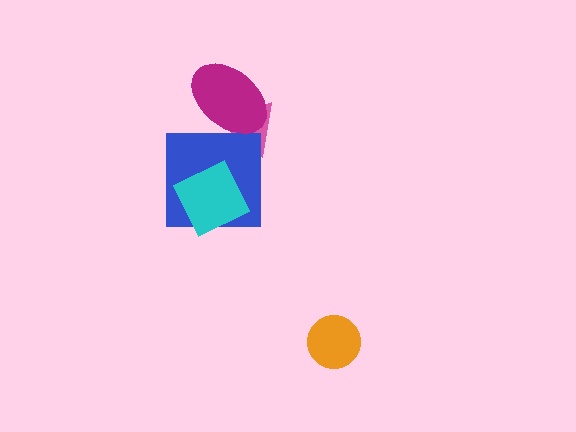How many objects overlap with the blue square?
2 objects overlap with the blue square.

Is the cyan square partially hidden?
No, no other shape covers it.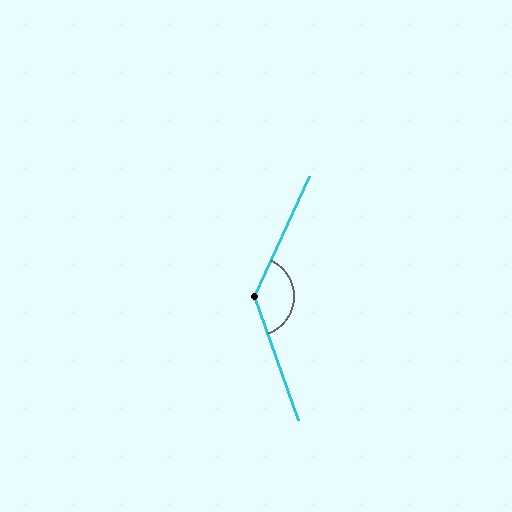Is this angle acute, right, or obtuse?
It is obtuse.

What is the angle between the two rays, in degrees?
Approximately 136 degrees.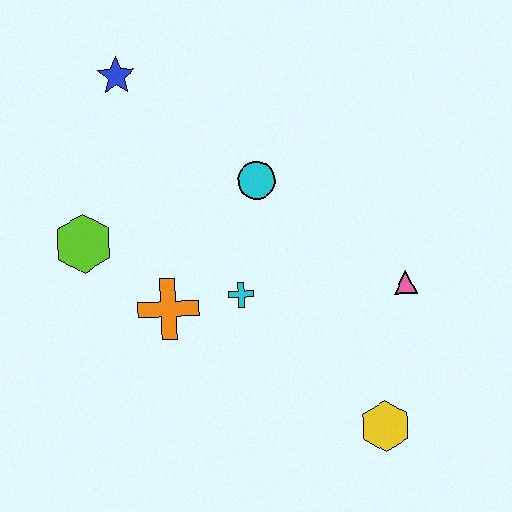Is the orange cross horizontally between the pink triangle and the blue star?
Yes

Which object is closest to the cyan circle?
The cyan cross is closest to the cyan circle.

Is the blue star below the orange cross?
No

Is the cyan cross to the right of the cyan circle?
No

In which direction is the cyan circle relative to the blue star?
The cyan circle is to the right of the blue star.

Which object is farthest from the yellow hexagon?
The blue star is farthest from the yellow hexagon.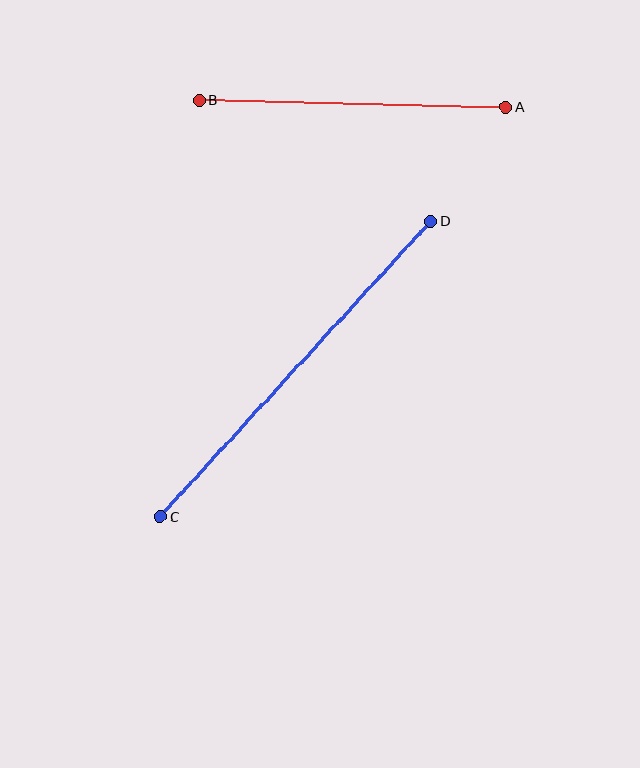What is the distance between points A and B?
The distance is approximately 306 pixels.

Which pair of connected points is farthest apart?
Points C and D are farthest apart.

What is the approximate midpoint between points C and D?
The midpoint is at approximately (296, 369) pixels.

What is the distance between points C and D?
The distance is approximately 401 pixels.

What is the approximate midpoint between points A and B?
The midpoint is at approximately (353, 104) pixels.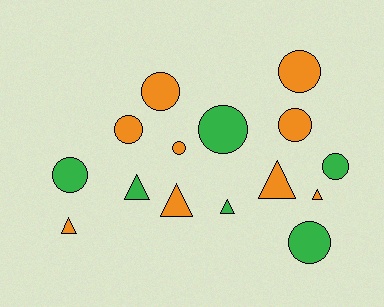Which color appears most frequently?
Orange, with 9 objects.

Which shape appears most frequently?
Circle, with 9 objects.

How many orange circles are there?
There are 5 orange circles.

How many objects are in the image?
There are 15 objects.